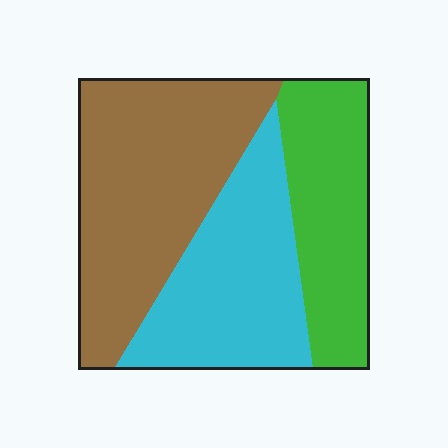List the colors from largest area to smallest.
From largest to smallest: brown, cyan, green.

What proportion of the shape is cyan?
Cyan takes up about one third (1/3) of the shape.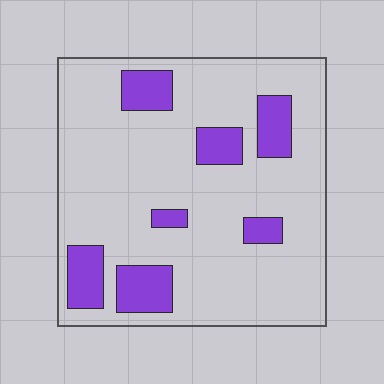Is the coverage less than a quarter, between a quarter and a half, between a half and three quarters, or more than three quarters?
Less than a quarter.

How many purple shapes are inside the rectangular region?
7.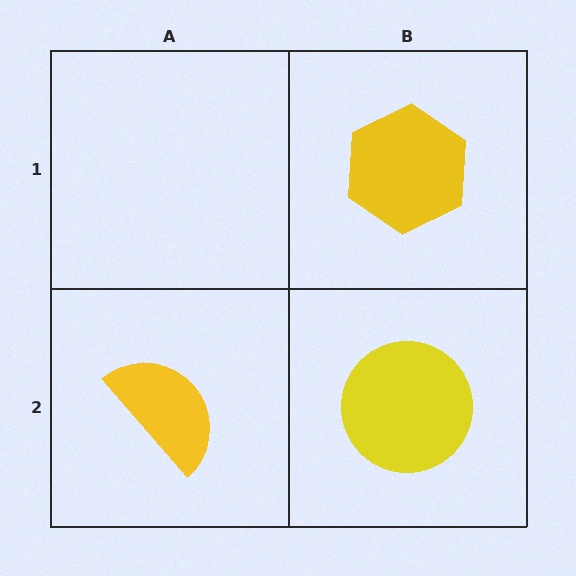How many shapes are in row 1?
1 shape.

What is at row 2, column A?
A yellow semicircle.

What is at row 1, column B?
A yellow hexagon.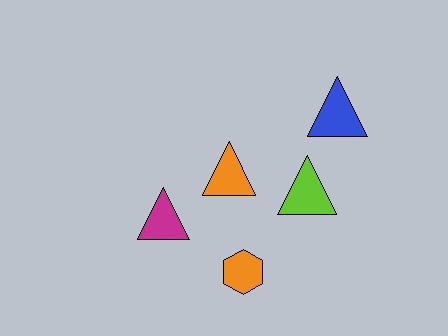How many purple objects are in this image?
There are no purple objects.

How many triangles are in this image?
There are 4 triangles.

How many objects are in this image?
There are 5 objects.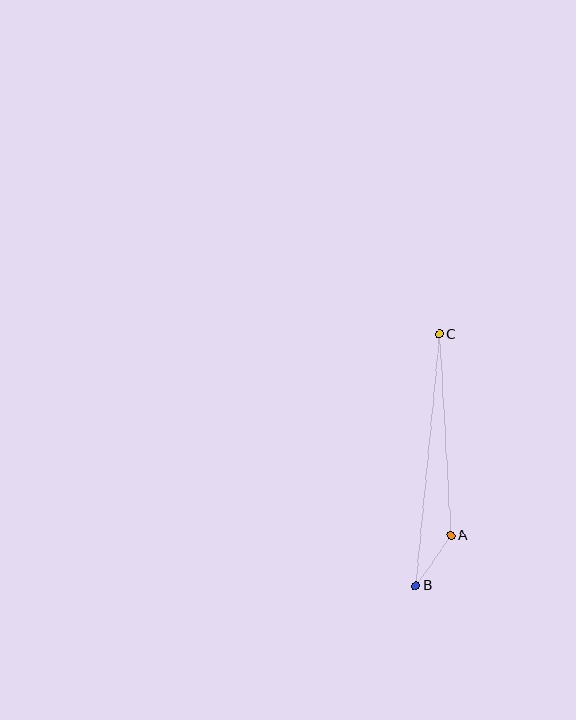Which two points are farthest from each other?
Points B and C are farthest from each other.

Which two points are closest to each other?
Points A and B are closest to each other.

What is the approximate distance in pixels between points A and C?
The distance between A and C is approximately 201 pixels.